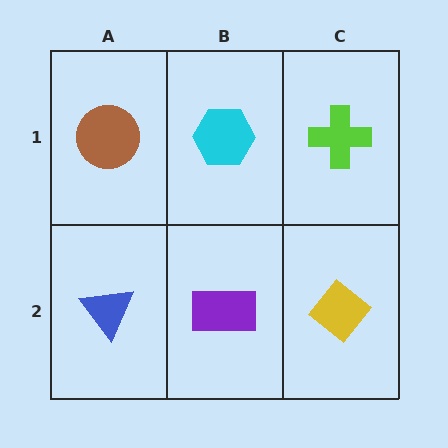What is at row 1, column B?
A cyan hexagon.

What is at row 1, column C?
A lime cross.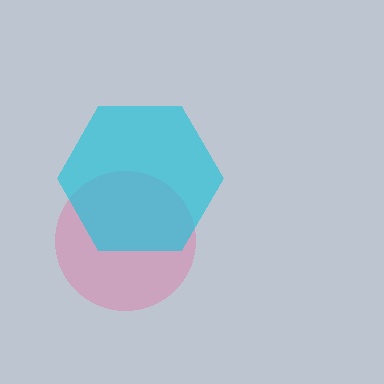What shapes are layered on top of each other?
The layered shapes are: a pink circle, a cyan hexagon.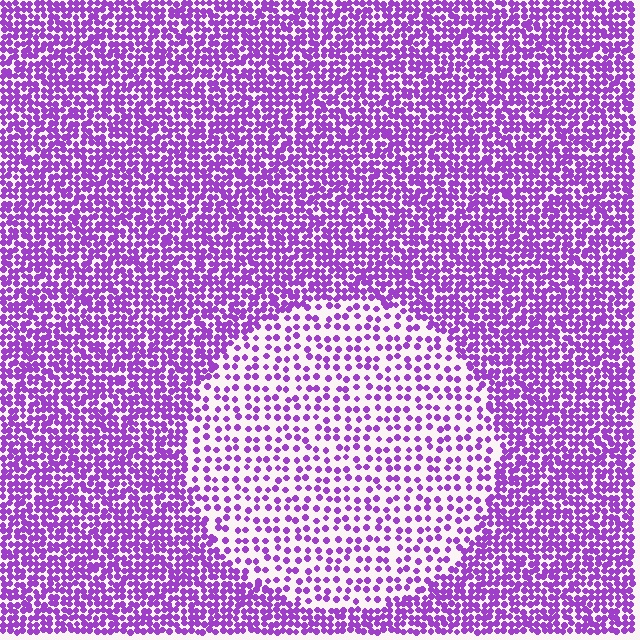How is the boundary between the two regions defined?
The boundary is defined by a change in element density (approximately 2.3x ratio). All elements are the same color, size, and shape.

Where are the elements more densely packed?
The elements are more densely packed outside the circle boundary.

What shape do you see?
I see a circle.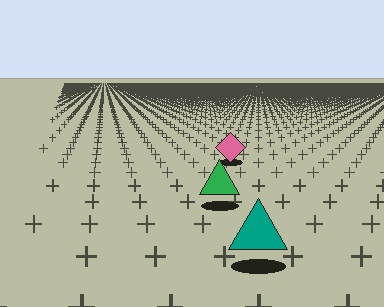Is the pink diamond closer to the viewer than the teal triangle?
No. The teal triangle is closer — you can tell from the texture gradient: the ground texture is coarser near it.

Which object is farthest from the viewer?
The pink diamond is farthest from the viewer. It appears smaller and the ground texture around it is denser.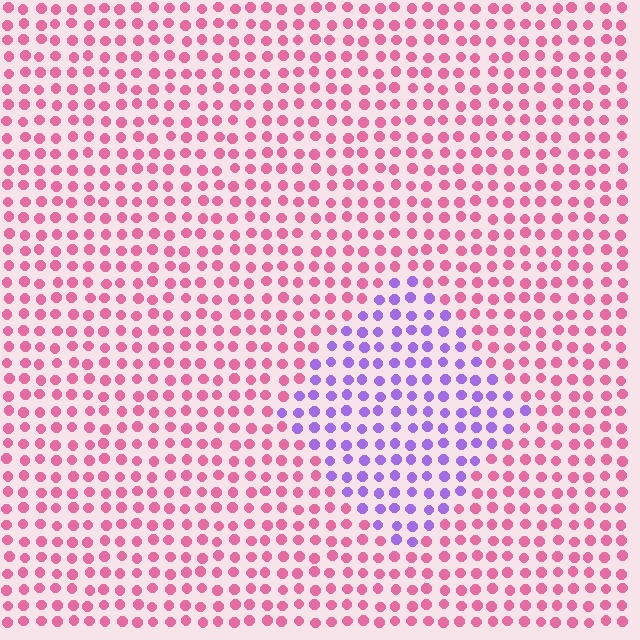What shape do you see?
I see a diamond.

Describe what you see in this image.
The image is filled with small pink elements in a uniform arrangement. A diamond-shaped region is visible where the elements are tinted to a slightly different hue, forming a subtle color boundary.